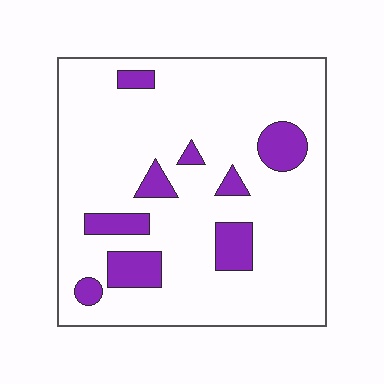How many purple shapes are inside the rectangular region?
9.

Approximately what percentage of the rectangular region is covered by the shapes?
Approximately 15%.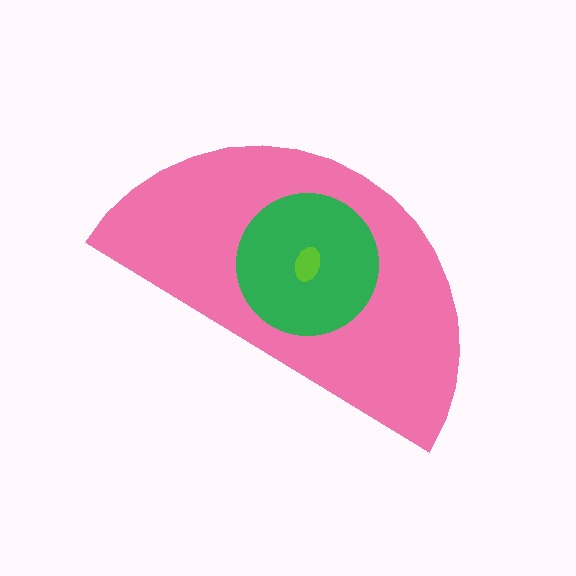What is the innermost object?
The lime ellipse.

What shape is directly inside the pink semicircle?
The green circle.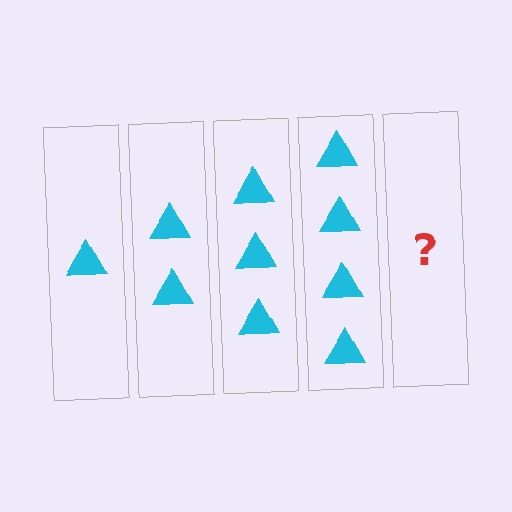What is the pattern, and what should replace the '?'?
The pattern is that each step adds one more triangle. The '?' should be 5 triangles.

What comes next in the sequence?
The next element should be 5 triangles.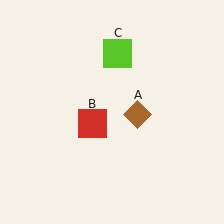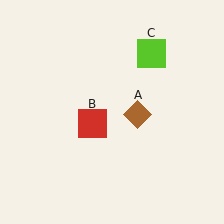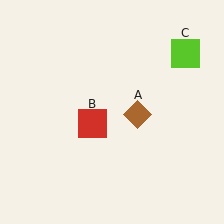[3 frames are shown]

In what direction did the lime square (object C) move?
The lime square (object C) moved right.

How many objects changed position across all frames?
1 object changed position: lime square (object C).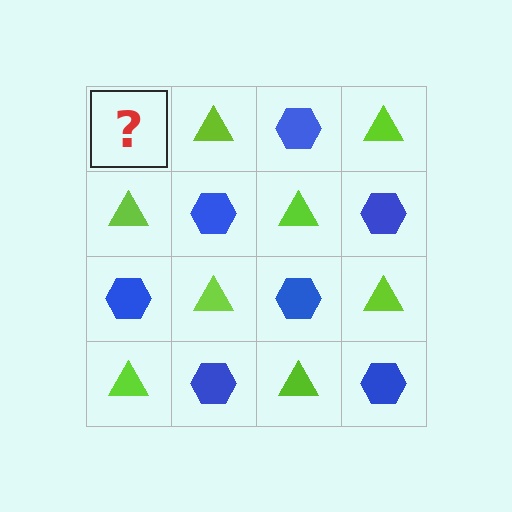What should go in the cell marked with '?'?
The missing cell should contain a blue hexagon.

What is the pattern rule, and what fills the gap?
The rule is that it alternates blue hexagon and lime triangle in a checkerboard pattern. The gap should be filled with a blue hexagon.